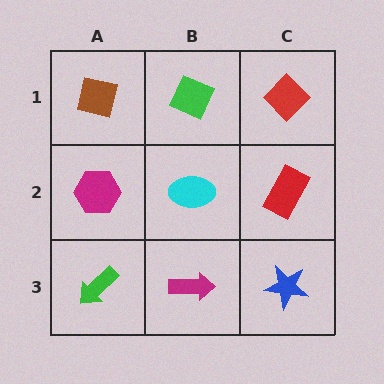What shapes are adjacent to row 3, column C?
A red rectangle (row 2, column C), a magenta arrow (row 3, column B).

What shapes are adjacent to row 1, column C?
A red rectangle (row 2, column C), a green diamond (row 1, column B).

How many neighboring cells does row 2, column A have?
3.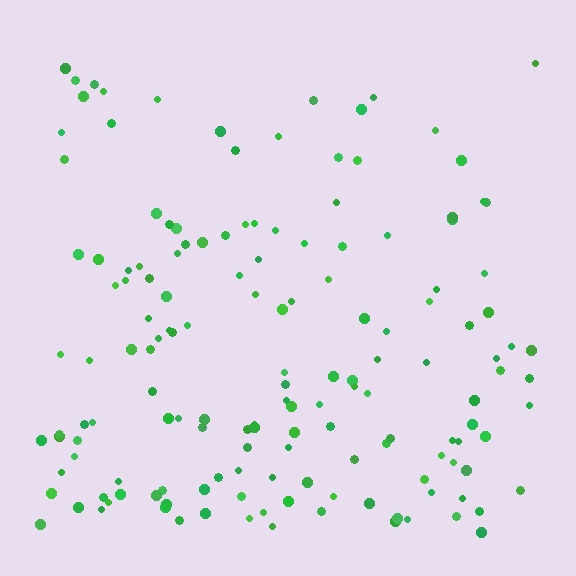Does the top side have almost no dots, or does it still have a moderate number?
Still a moderate number, just noticeably fewer than the bottom.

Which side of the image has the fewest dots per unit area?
The top.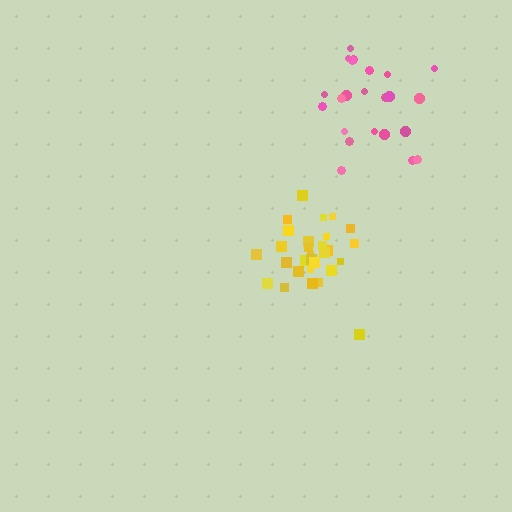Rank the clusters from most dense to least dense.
yellow, pink.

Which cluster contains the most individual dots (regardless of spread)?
Yellow (31).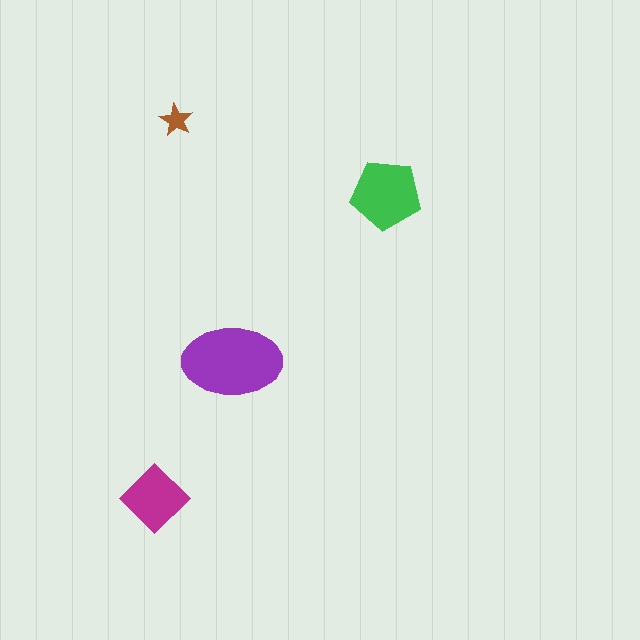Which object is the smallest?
The brown star.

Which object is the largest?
The purple ellipse.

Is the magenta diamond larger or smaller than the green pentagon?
Smaller.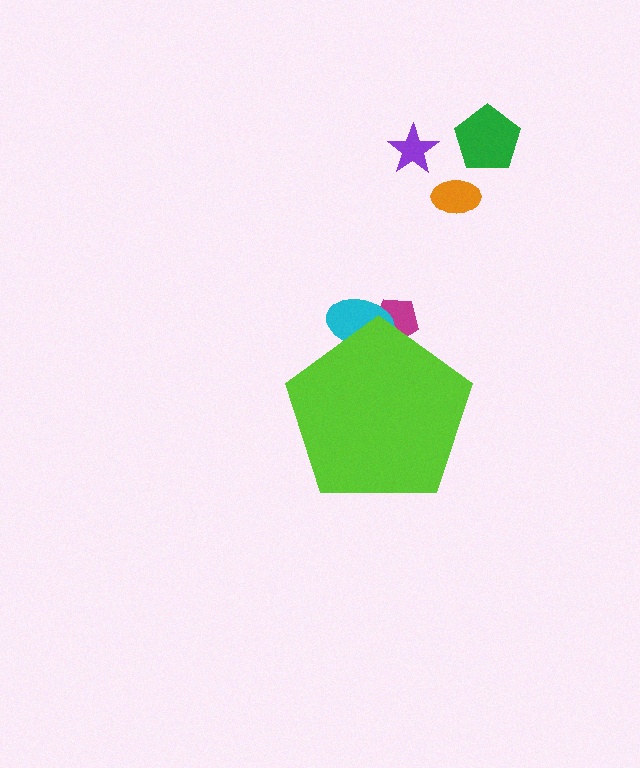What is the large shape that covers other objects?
A lime pentagon.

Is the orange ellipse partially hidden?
No, the orange ellipse is fully visible.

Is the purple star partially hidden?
No, the purple star is fully visible.